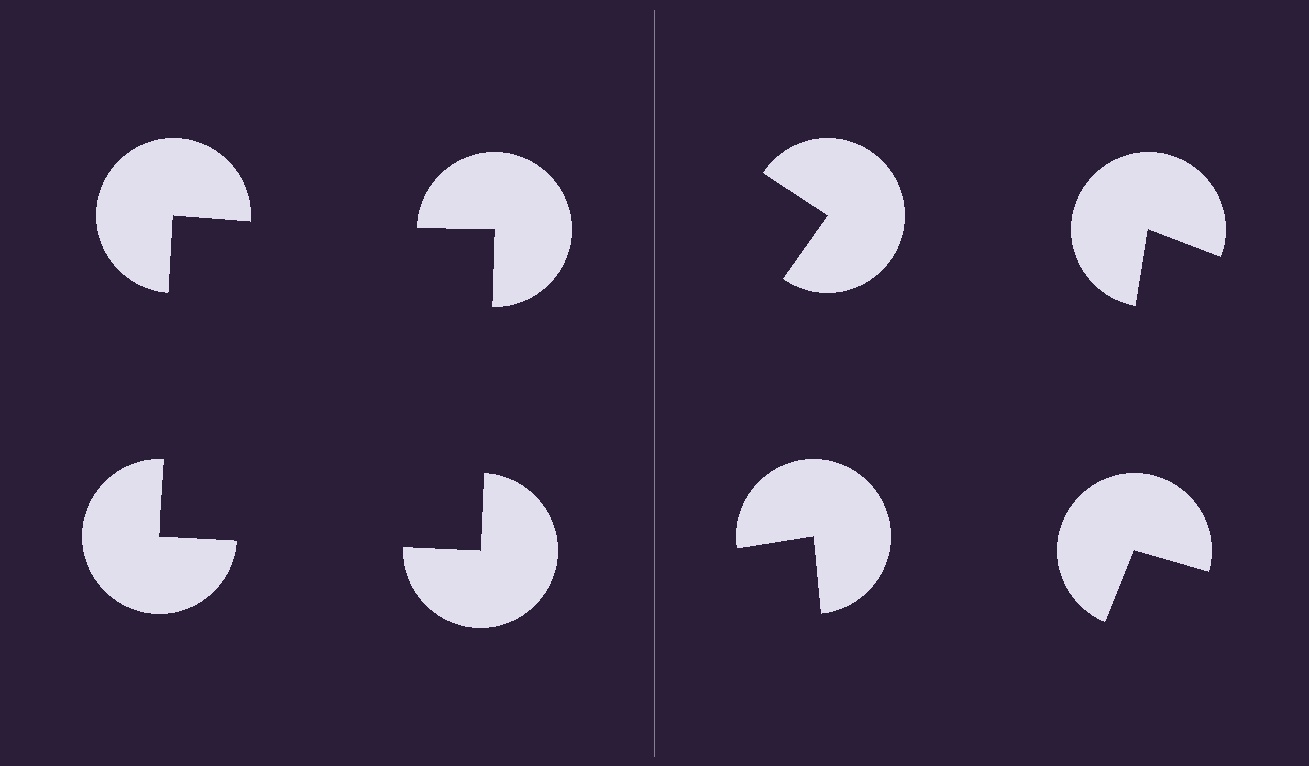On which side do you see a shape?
An illusory square appears on the left side. On the right side the wedge cuts are rotated, so no coherent shape forms.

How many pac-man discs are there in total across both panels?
8 — 4 on each side.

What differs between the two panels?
The pac-man discs are positioned identically on both sides; only the wedge orientations differ. On the left they align to a square; on the right they are misaligned.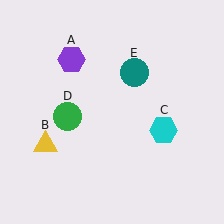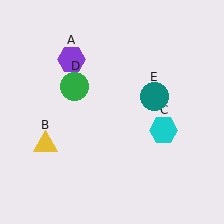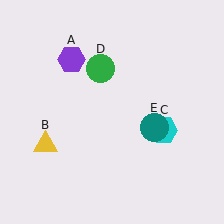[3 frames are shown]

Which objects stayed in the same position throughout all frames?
Purple hexagon (object A) and yellow triangle (object B) and cyan hexagon (object C) remained stationary.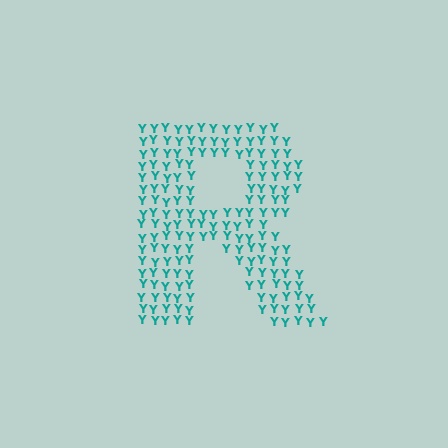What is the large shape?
The large shape is the letter R.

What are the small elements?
The small elements are letter Y's.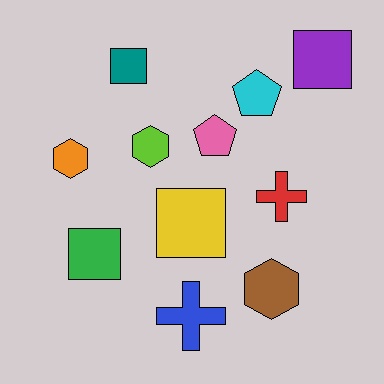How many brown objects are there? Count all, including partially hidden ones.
There is 1 brown object.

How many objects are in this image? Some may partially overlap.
There are 11 objects.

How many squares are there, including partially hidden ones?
There are 4 squares.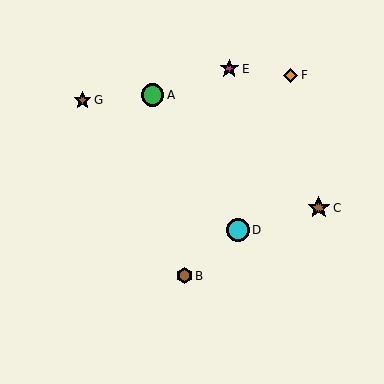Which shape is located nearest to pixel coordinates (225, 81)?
The magenta star (labeled E) at (229, 69) is nearest to that location.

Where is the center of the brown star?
The center of the brown star is at (82, 100).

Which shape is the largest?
The cyan circle (labeled D) is the largest.